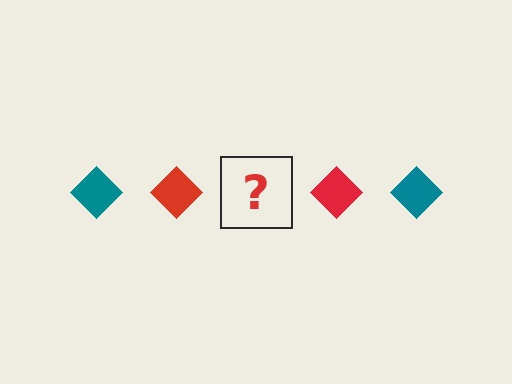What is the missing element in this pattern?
The missing element is a teal diamond.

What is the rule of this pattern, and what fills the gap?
The rule is that the pattern cycles through teal, red diamonds. The gap should be filled with a teal diamond.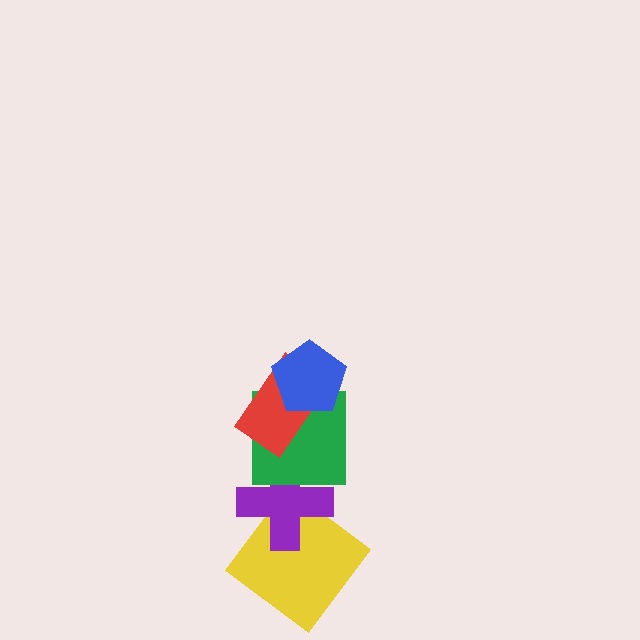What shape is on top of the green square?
The red rectangle is on top of the green square.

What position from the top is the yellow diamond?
The yellow diamond is 5th from the top.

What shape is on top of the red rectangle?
The blue pentagon is on top of the red rectangle.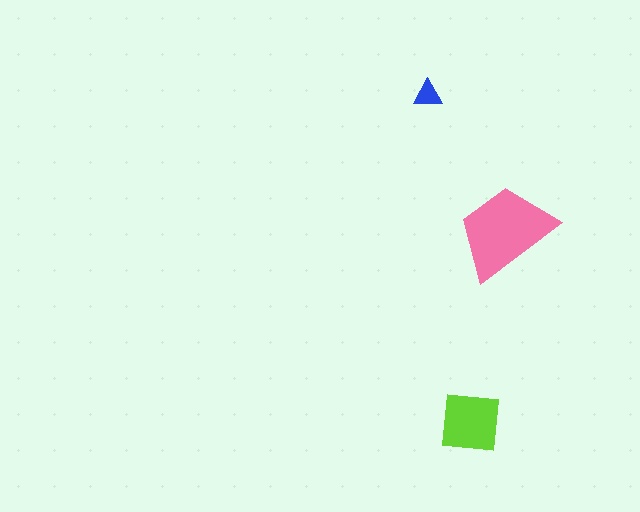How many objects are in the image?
There are 3 objects in the image.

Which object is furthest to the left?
The blue triangle is leftmost.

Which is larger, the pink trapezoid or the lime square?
The pink trapezoid.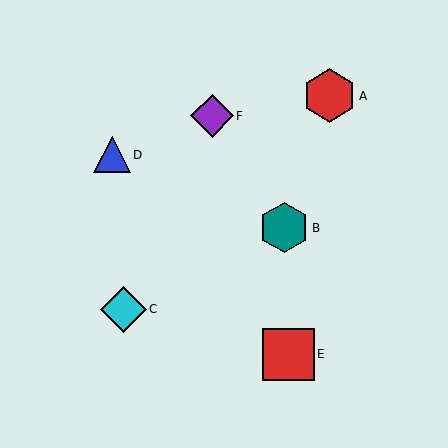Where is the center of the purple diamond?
The center of the purple diamond is at (212, 116).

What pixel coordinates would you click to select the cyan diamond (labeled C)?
Click at (123, 309) to select the cyan diamond C.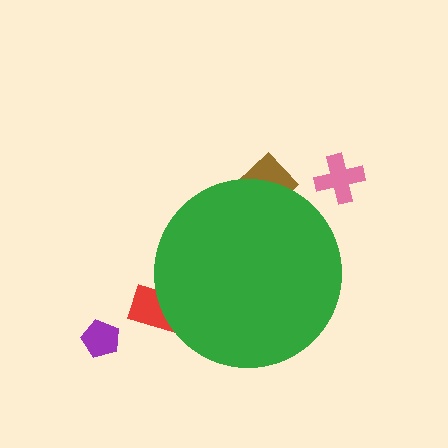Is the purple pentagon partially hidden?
No, the purple pentagon is fully visible.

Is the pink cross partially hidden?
No, the pink cross is fully visible.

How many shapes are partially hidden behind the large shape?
2 shapes are partially hidden.